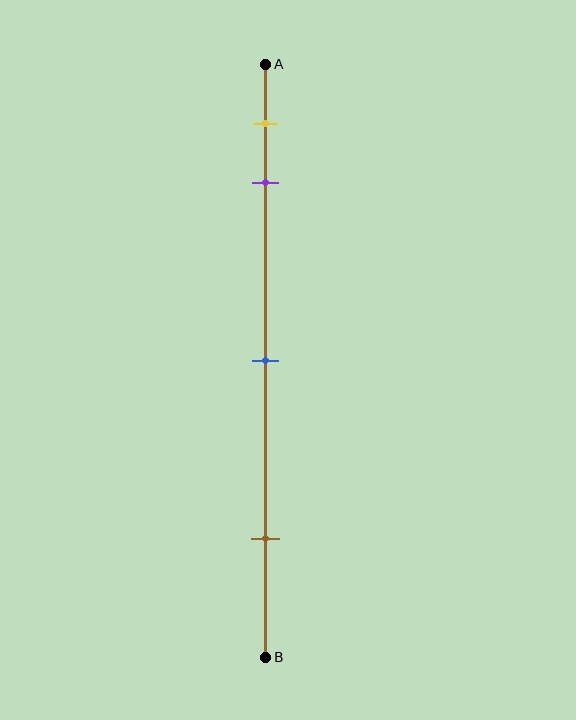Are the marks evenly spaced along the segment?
No, the marks are not evenly spaced.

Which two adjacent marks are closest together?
The yellow and purple marks are the closest adjacent pair.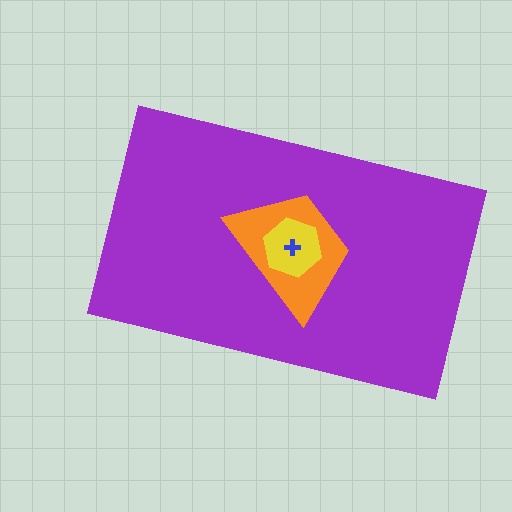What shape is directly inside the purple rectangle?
The orange trapezoid.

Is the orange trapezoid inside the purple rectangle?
Yes.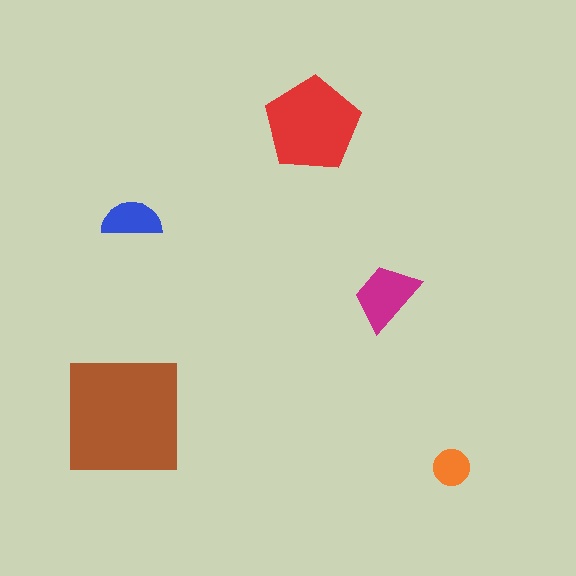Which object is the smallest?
The orange circle.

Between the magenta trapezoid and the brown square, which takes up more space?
The brown square.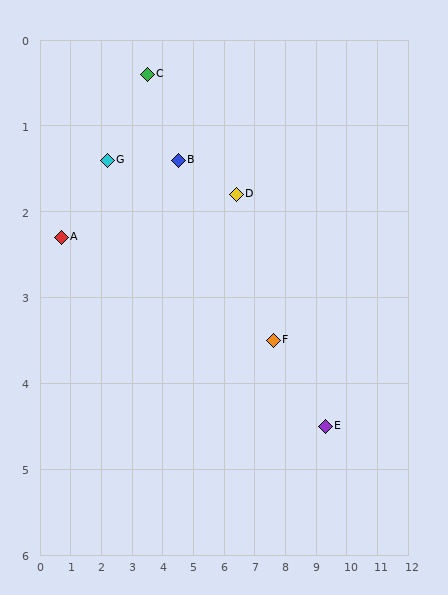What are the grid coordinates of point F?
Point F is at approximately (7.6, 3.5).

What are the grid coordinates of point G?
Point G is at approximately (2.2, 1.4).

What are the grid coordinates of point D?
Point D is at approximately (6.4, 1.8).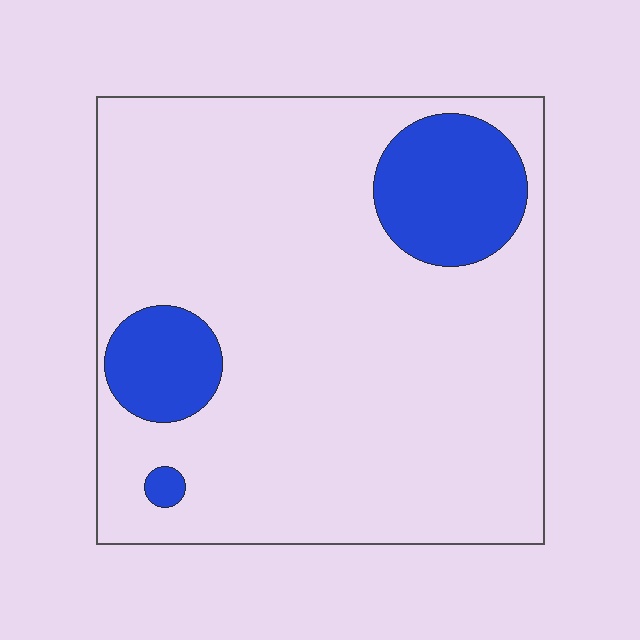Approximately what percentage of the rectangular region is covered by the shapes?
Approximately 15%.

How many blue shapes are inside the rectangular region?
3.